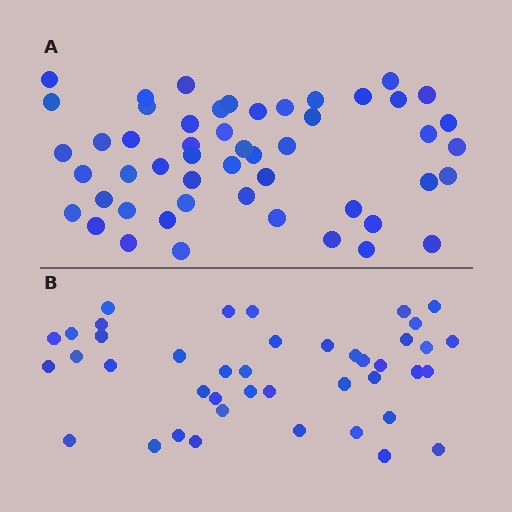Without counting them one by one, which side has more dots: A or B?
Region A (the top region) has more dots.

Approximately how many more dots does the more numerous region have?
Region A has roughly 8 or so more dots than region B.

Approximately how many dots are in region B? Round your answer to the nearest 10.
About 40 dots. (The exact count is 42, which rounds to 40.)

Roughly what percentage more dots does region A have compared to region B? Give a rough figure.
About 20% more.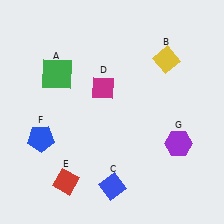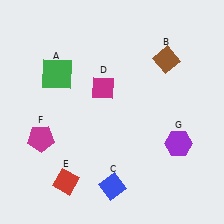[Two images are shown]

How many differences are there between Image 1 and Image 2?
There are 2 differences between the two images.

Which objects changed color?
B changed from yellow to brown. F changed from blue to magenta.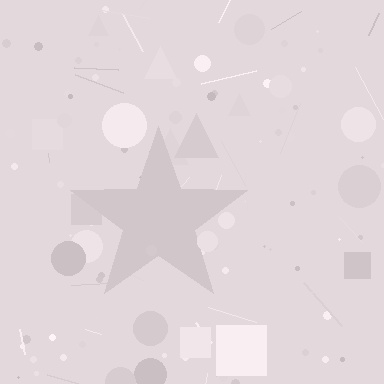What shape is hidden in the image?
A star is hidden in the image.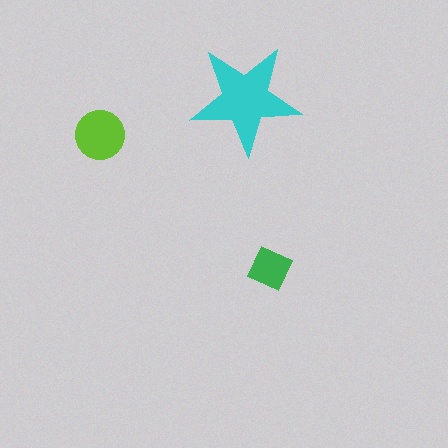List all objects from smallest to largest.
The green diamond, the lime circle, the cyan star.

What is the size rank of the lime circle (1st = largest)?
2nd.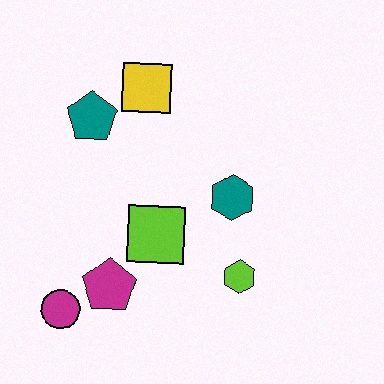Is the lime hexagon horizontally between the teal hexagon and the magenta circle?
No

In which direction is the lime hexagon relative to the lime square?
The lime hexagon is to the right of the lime square.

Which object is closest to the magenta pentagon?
The magenta circle is closest to the magenta pentagon.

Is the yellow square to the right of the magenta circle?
Yes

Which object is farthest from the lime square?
The yellow square is farthest from the lime square.